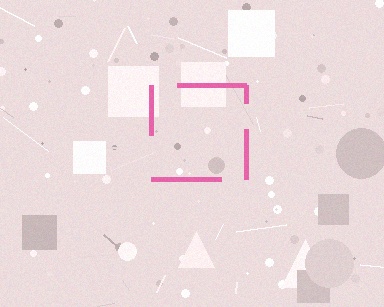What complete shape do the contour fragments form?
The contour fragments form a square.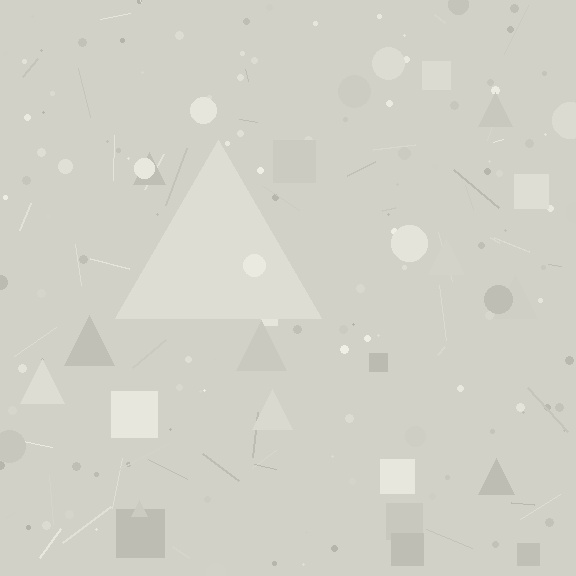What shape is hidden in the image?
A triangle is hidden in the image.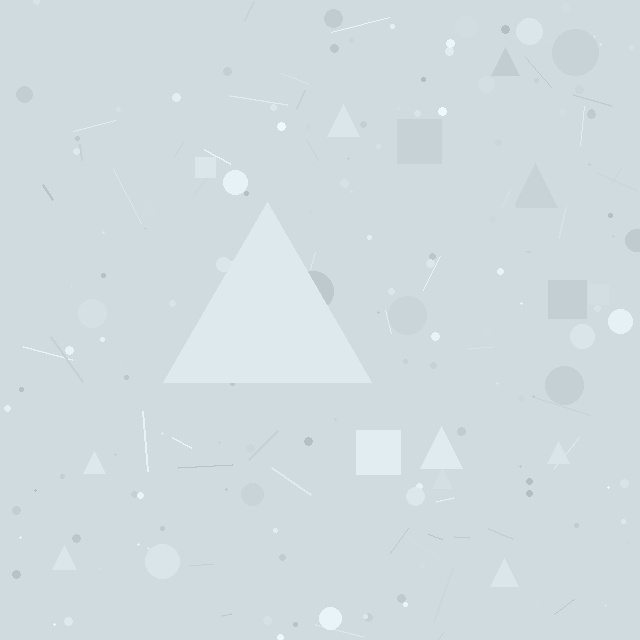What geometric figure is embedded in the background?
A triangle is embedded in the background.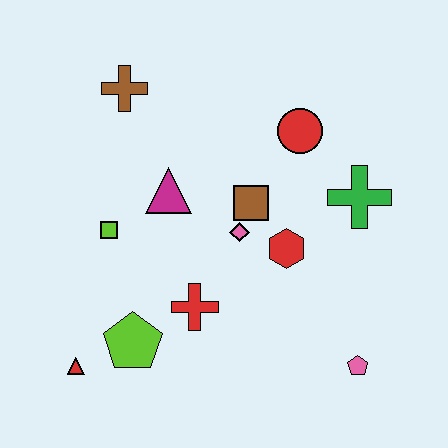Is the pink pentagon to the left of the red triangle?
No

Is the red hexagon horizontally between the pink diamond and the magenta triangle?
No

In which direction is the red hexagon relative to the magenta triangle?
The red hexagon is to the right of the magenta triangle.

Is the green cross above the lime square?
Yes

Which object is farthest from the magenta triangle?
The pink pentagon is farthest from the magenta triangle.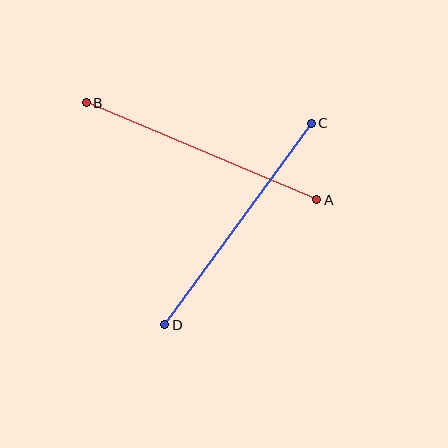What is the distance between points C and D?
The distance is approximately 249 pixels.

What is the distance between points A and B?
The distance is approximately 250 pixels.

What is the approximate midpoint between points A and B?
The midpoint is at approximately (201, 151) pixels.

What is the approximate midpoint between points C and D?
The midpoint is at approximately (238, 224) pixels.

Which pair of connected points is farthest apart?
Points A and B are farthest apart.